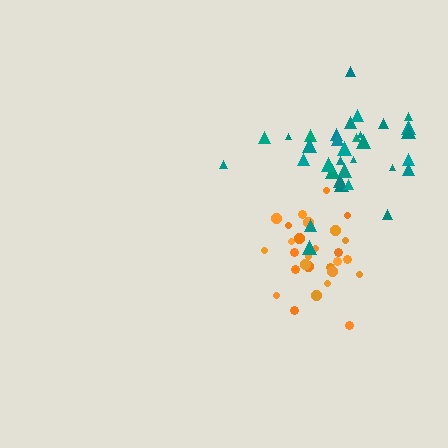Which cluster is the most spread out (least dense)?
Teal.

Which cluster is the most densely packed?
Orange.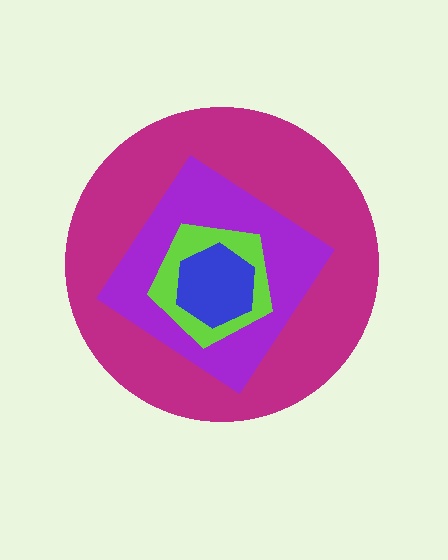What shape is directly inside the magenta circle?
The purple diamond.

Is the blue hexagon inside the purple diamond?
Yes.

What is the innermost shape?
The blue hexagon.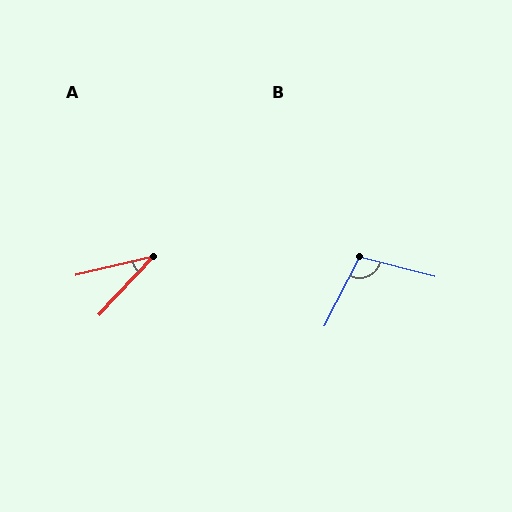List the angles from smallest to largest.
A (34°), B (103°).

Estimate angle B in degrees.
Approximately 103 degrees.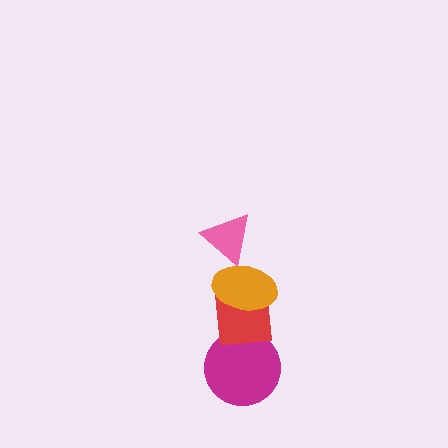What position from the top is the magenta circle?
The magenta circle is 4th from the top.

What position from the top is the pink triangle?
The pink triangle is 1st from the top.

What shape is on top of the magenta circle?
The red square is on top of the magenta circle.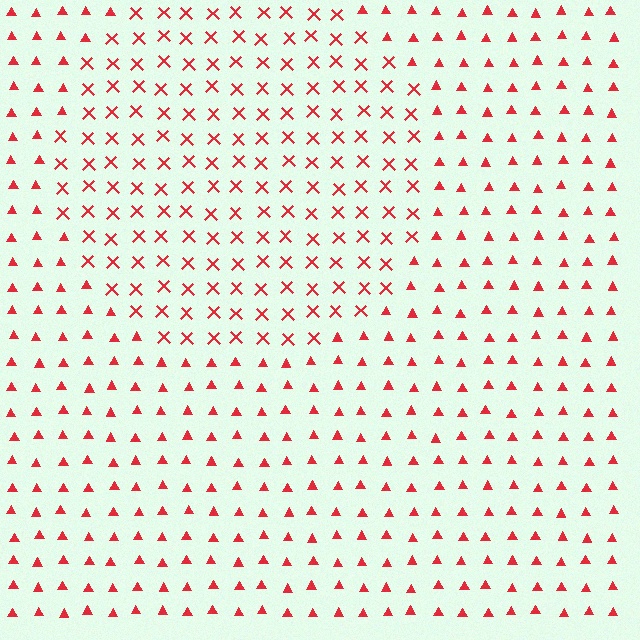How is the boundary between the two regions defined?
The boundary is defined by a change in element shape: X marks inside vs. triangles outside. All elements share the same color and spacing.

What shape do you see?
I see a circle.